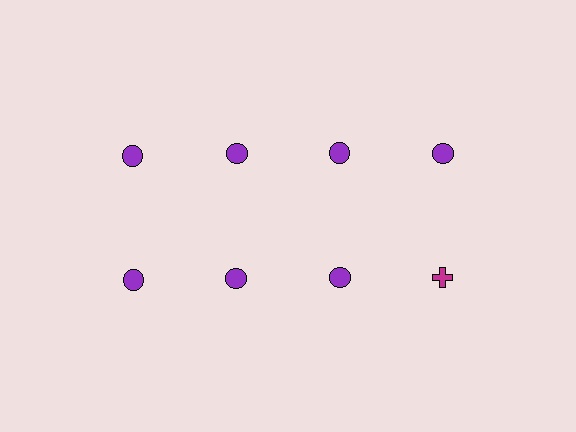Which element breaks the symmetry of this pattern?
The magenta cross in the second row, second from right column breaks the symmetry. All other shapes are purple circles.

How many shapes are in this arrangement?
There are 8 shapes arranged in a grid pattern.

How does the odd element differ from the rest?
It differs in both color (magenta instead of purple) and shape (cross instead of circle).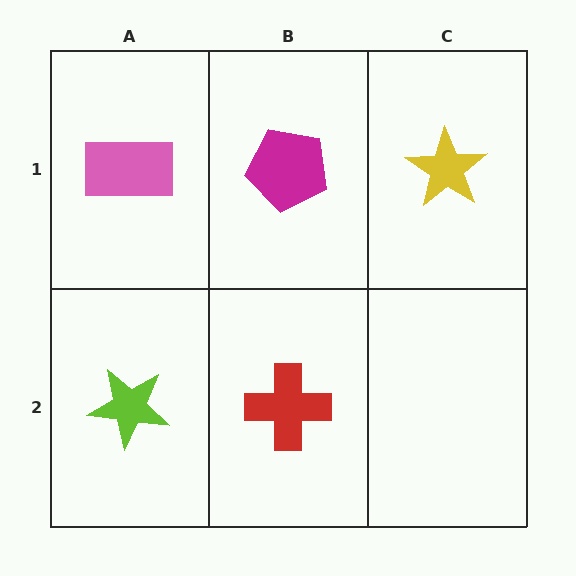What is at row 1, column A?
A pink rectangle.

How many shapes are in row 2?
2 shapes.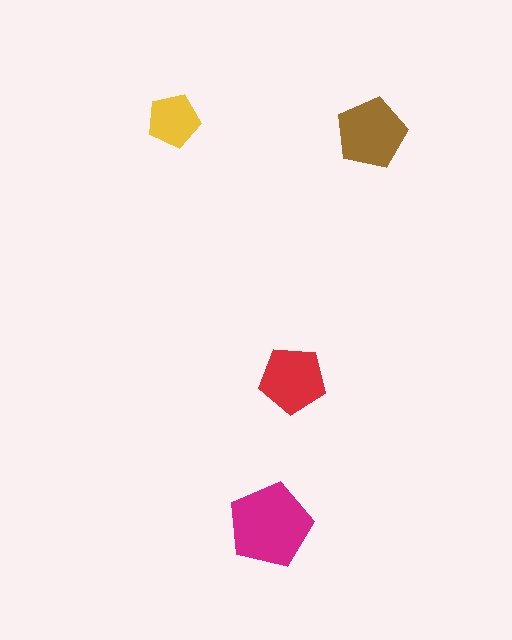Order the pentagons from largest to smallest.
the magenta one, the brown one, the red one, the yellow one.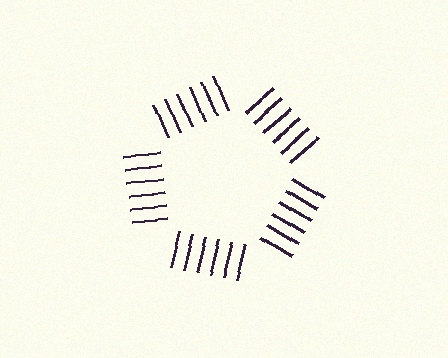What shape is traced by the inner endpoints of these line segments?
An illusory pentagon — the line segments terminate on its edges but no continuous stroke is drawn.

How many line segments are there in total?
30 — 6 along each of the 5 edges.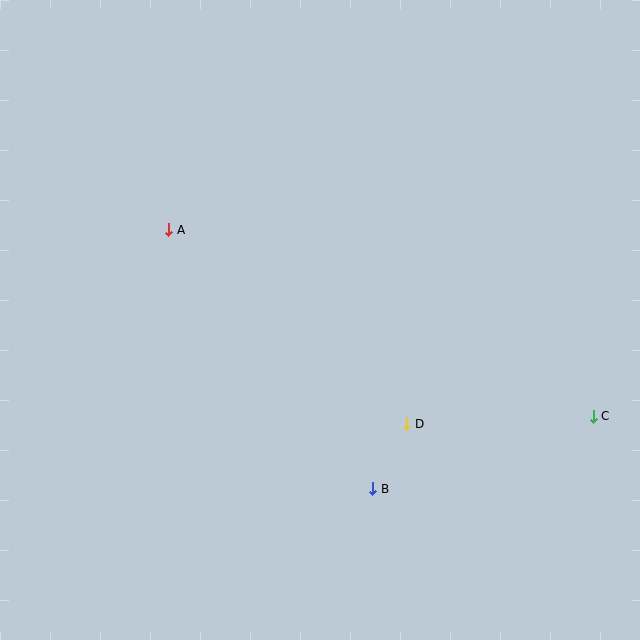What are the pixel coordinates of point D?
Point D is at (407, 424).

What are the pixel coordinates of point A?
Point A is at (168, 230).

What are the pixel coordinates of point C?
Point C is at (593, 416).